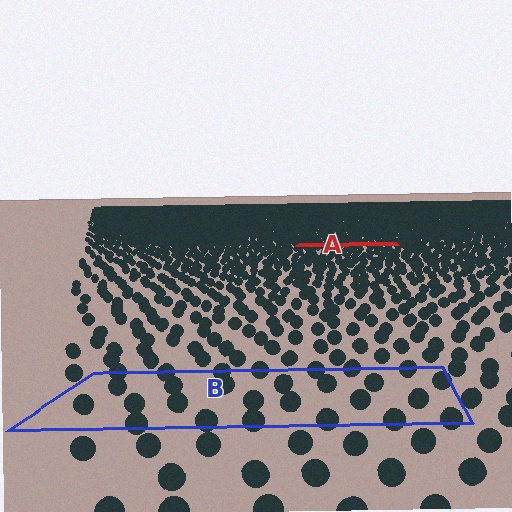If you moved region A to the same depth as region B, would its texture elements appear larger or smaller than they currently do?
They would appear larger. At a closer depth, the same texture elements are projected at a bigger on-screen size.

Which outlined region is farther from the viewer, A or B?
Region A is farther from the viewer — the texture elements inside it appear smaller and more densely packed.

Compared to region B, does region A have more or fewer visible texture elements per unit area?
Region A has more texture elements per unit area — they are packed more densely because it is farther away.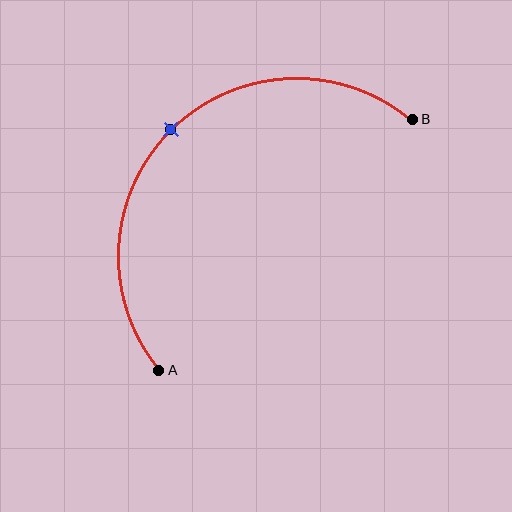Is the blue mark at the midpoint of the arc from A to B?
Yes. The blue mark lies on the arc at equal arc-length from both A and B — it is the arc midpoint.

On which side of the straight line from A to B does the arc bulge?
The arc bulges above and to the left of the straight line connecting A and B.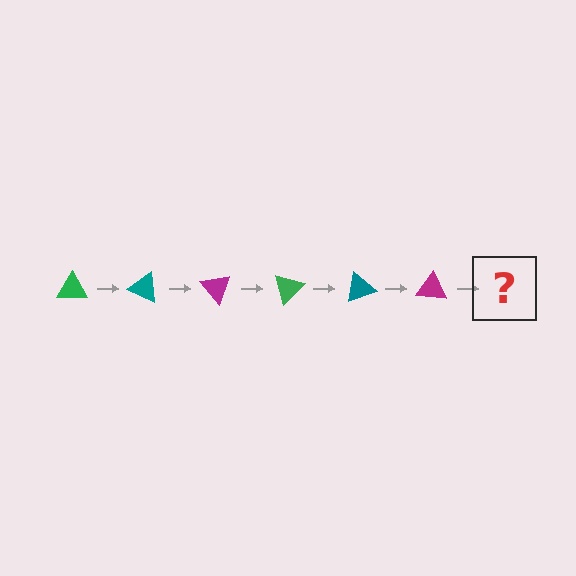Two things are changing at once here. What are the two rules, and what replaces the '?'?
The two rules are that it rotates 25 degrees each step and the color cycles through green, teal, and magenta. The '?' should be a green triangle, rotated 150 degrees from the start.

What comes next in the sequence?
The next element should be a green triangle, rotated 150 degrees from the start.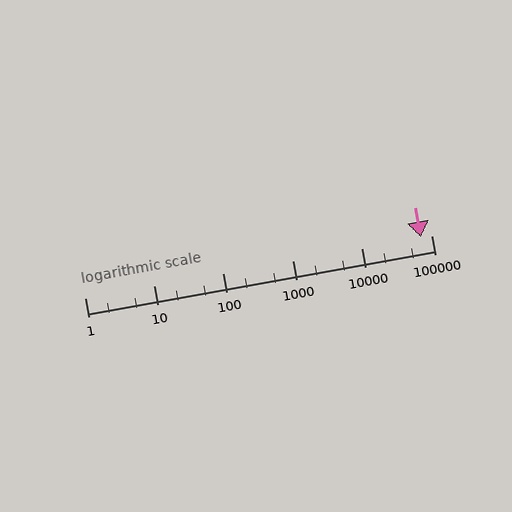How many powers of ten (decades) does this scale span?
The scale spans 5 decades, from 1 to 100000.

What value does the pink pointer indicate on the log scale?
The pointer indicates approximately 71000.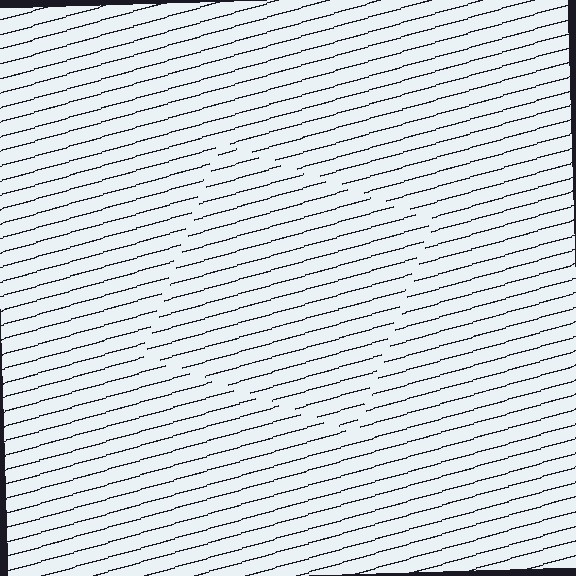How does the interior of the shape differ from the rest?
The interior of the shape contains the same grating, shifted by half a period — the contour is defined by the phase discontinuity where line-ends from the inner and outer gratings abut.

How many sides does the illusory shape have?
4 sides — the line-ends trace a square.